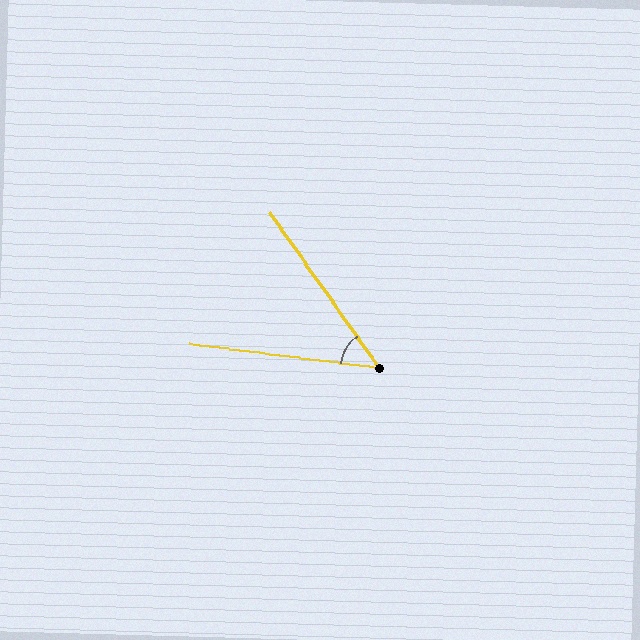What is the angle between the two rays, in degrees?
Approximately 48 degrees.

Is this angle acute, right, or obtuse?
It is acute.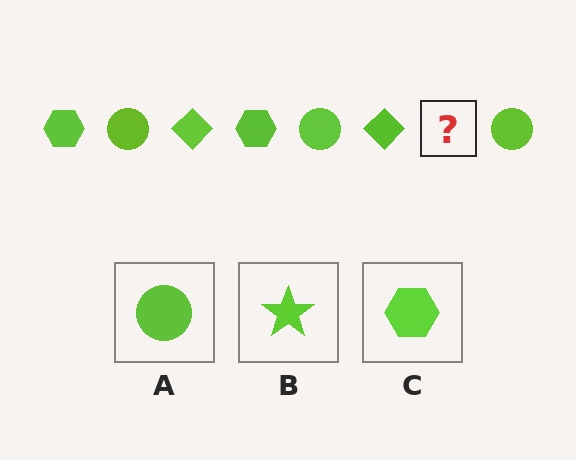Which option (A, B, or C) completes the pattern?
C.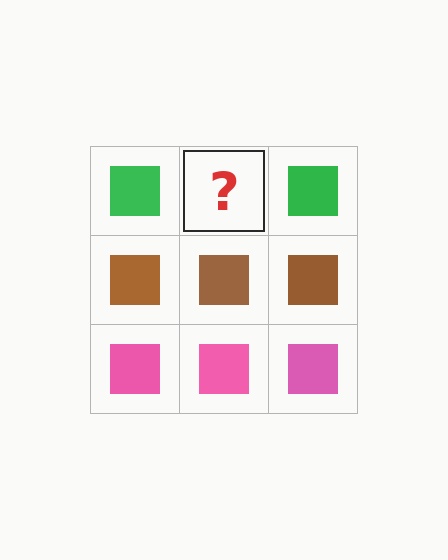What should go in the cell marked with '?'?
The missing cell should contain a green square.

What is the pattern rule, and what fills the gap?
The rule is that each row has a consistent color. The gap should be filled with a green square.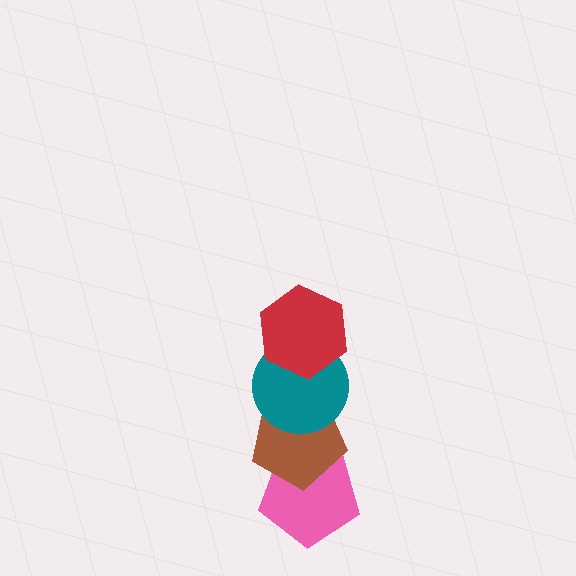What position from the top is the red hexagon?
The red hexagon is 1st from the top.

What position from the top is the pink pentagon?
The pink pentagon is 4th from the top.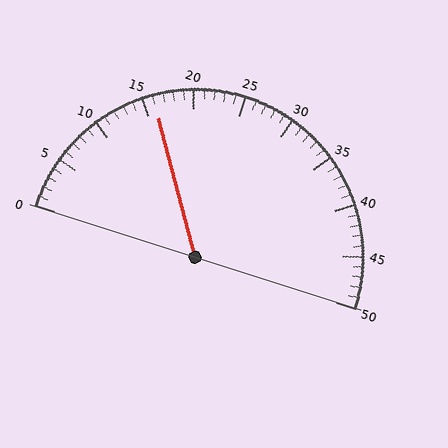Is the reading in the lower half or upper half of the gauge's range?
The reading is in the lower half of the range (0 to 50).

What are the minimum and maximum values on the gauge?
The gauge ranges from 0 to 50.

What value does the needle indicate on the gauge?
The needle indicates approximately 16.